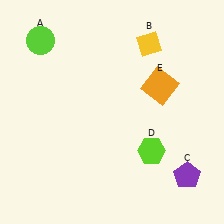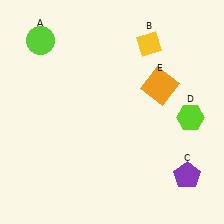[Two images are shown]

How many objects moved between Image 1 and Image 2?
1 object moved between the two images.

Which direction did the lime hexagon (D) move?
The lime hexagon (D) moved right.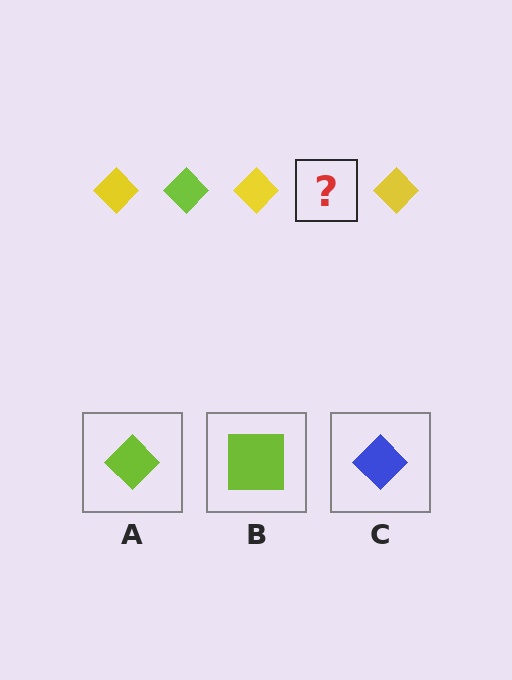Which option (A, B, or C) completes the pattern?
A.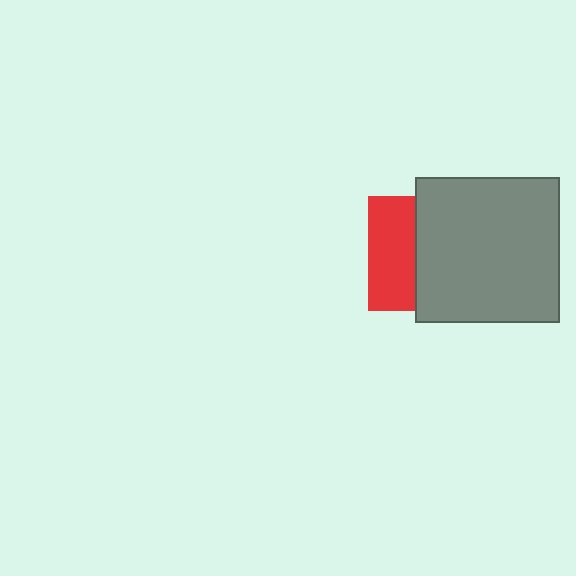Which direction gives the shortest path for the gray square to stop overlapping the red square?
Moving right gives the shortest separation.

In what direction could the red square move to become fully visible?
The red square could move left. That would shift it out from behind the gray square entirely.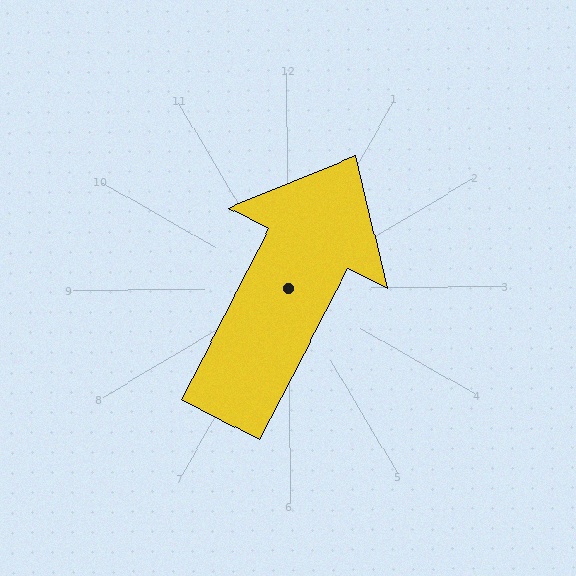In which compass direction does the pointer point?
Northeast.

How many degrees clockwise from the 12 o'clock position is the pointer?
Approximately 28 degrees.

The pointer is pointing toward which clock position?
Roughly 1 o'clock.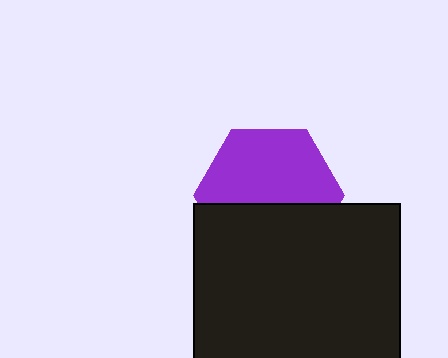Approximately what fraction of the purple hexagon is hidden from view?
Roughly 42% of the purple hexagon is hidden behind the black square.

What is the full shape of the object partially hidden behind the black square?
The partially hidden object is a purple hexagon.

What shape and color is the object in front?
The object in front is a black square.